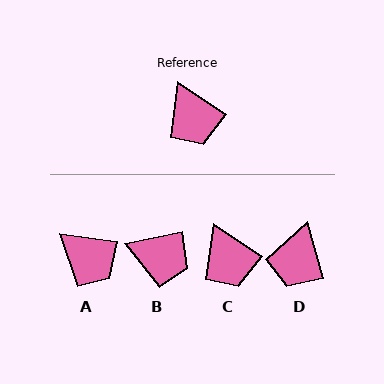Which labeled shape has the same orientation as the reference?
C.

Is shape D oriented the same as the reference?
No, it is off by about 40 degrees.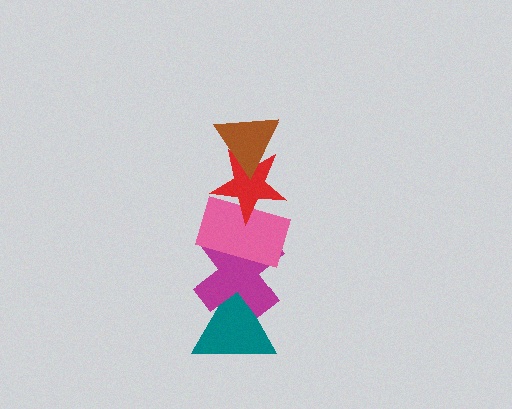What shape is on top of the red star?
The brown triangle is on top of the red star.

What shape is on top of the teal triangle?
The magenta cross is on top of the teal triangle.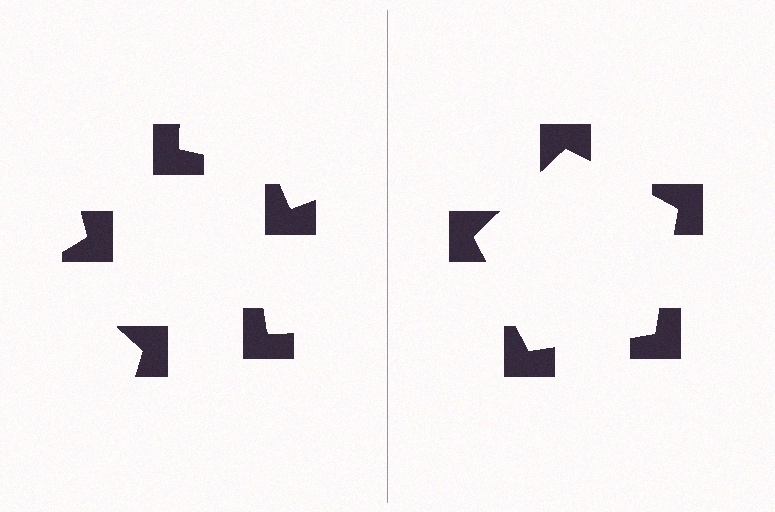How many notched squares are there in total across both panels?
10 — 5 on each side.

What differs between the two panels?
The notched squares are positioned identically on both sides; only the wedge orientations differ. On the right they align to a pentagon; on the left they are misaligned.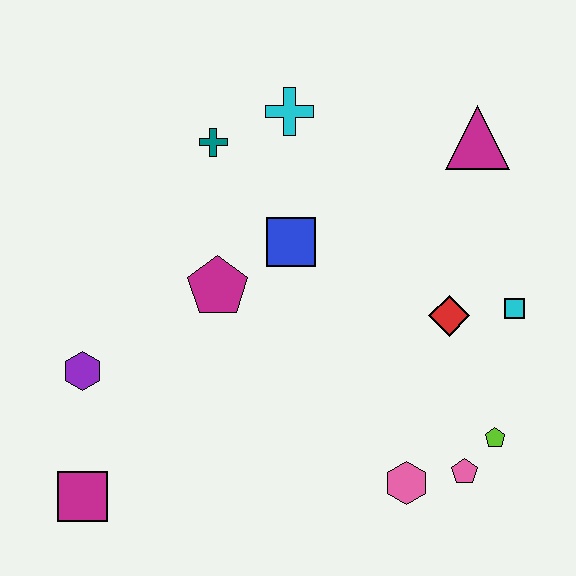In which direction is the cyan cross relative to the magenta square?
The cyan cross is above the magenta square.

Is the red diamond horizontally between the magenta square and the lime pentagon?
Yes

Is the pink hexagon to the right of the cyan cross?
Yes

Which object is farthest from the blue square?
The magenta square is farthest from the blue square.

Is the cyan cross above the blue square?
Yes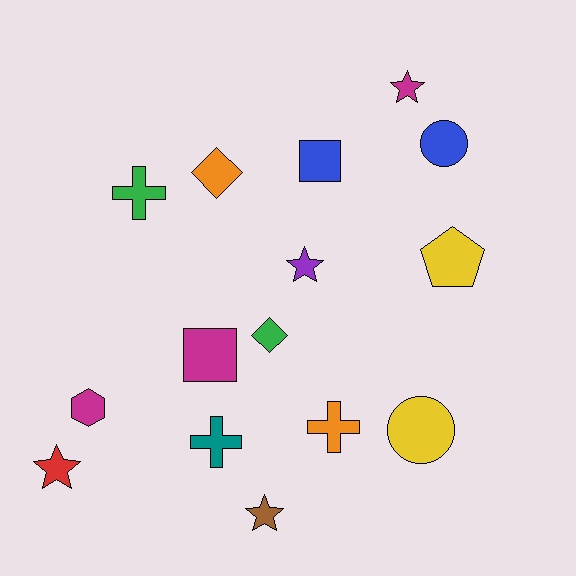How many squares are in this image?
There are 2 squares.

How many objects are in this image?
There are 15 objects.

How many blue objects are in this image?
There are 2 blue objects.